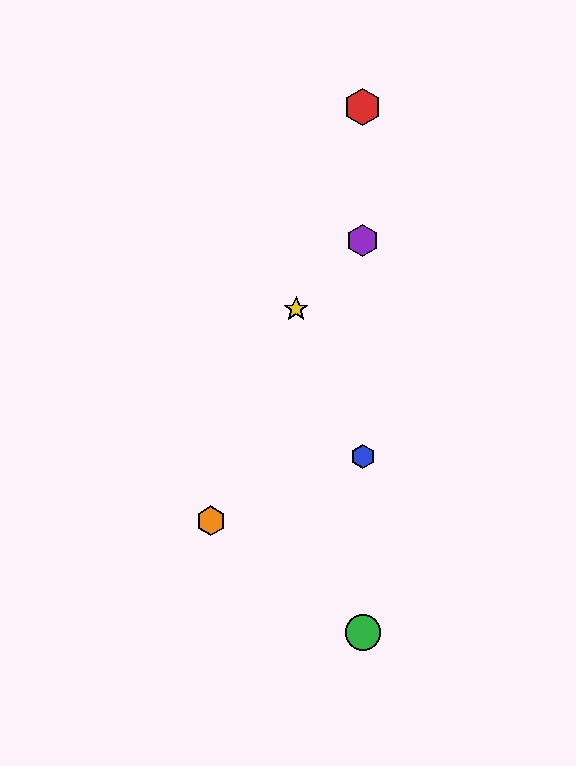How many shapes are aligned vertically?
4 shapes (the red hexagon, the blue hexagon, the green circle, the purple hexagon) are aligned vertically.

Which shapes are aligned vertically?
The red hexagon, the blue hexagon, the green circle, the purple hexagon are aligned vertically.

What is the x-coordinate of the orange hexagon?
The orange hexagon is at x≈211.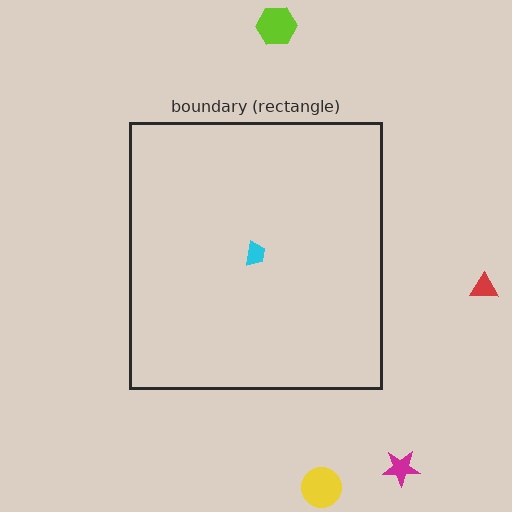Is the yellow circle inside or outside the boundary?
Outside.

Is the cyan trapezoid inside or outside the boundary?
Inside.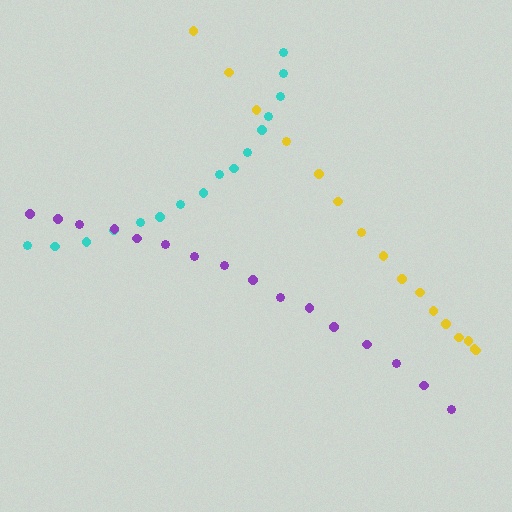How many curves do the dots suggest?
There are 3 distinct paths.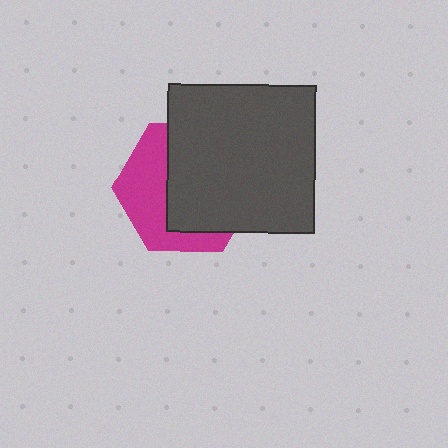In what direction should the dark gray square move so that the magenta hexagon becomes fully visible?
The dark gray square should move toward the upper-right. That is the shortest direction to clear the overlap and leave the magenta hexagon fully visible.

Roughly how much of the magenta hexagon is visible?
A small part of it is visible (roughly 40%).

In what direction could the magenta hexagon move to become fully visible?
The magenta hexagon could move toward the lower-left. That would shift it out from behind the dark gray square entirely.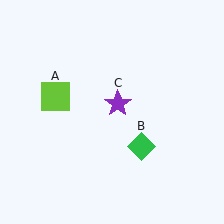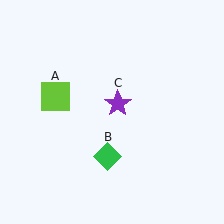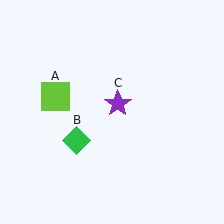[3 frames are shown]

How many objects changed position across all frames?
1 object changed position: green diamond (object B).